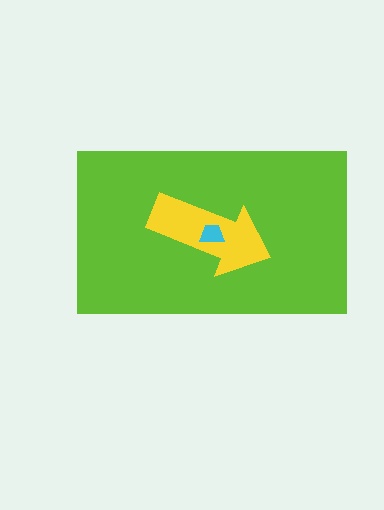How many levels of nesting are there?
3.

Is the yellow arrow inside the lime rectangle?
Yes.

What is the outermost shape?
The lime rectangle.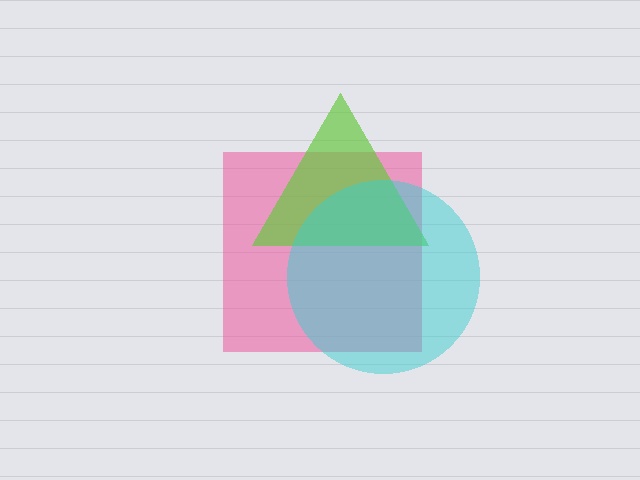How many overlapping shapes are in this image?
There are 3 overlapping shapes in the image.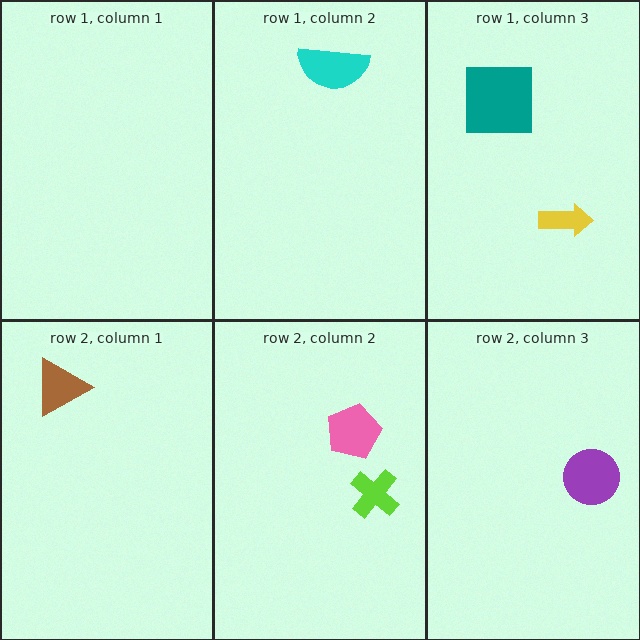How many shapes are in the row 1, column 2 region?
1.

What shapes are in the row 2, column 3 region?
The purple circle.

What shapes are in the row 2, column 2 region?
The pink pentagon, the lime cross.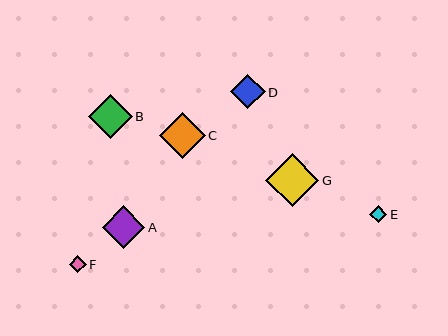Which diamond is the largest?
Diamond G is the largest with a size of approximately 53 pixels.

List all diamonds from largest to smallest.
From largest to smallest: G, C, B, A, D, E, F.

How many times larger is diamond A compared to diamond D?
Diamond A is approximately 1.2 times the size of diamond D.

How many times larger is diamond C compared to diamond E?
Diamond C is approximately 2.6 times the size of diamond E.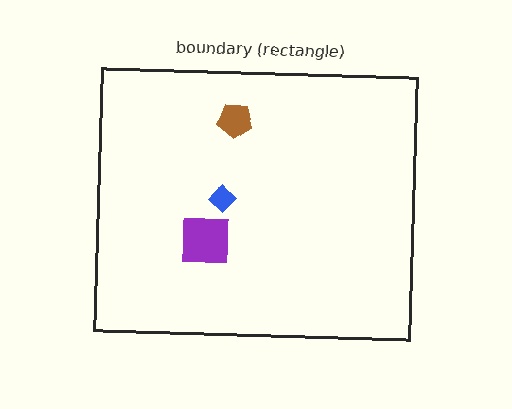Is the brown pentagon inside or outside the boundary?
Inside.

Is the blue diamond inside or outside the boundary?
Inside.